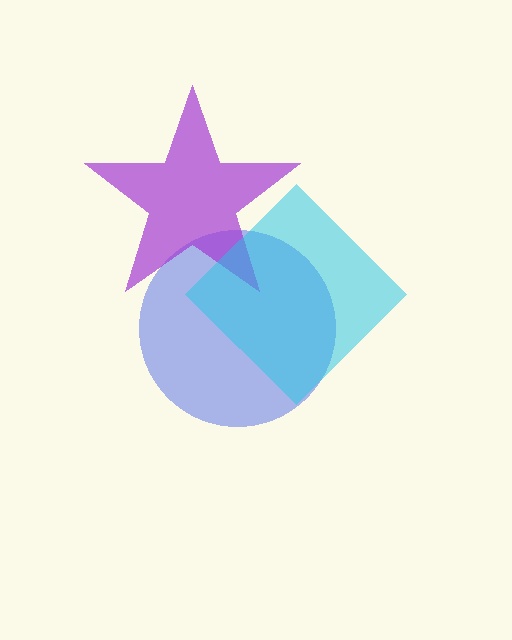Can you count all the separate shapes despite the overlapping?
Yes, there are 3 separate shapes.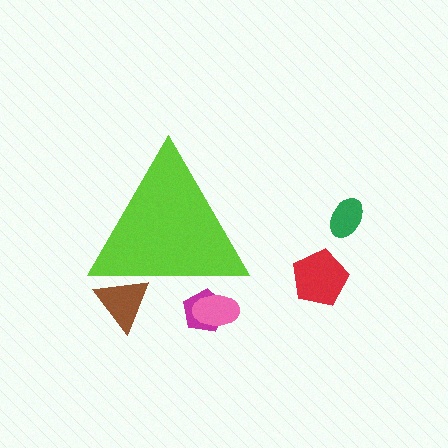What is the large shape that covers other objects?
A lime triangle.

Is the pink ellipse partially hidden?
Yes, the pink ellipse is partially hidden behind the lime triangle.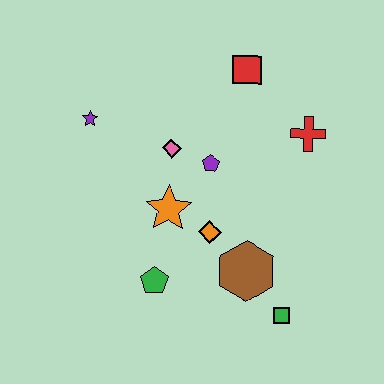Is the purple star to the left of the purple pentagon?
Yes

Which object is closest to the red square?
The red cross is closest to the red square.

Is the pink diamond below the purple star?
Yes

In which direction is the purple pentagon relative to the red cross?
The purple pentagon is to the left of the red cross.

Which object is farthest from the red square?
The green square is farthest from the red square.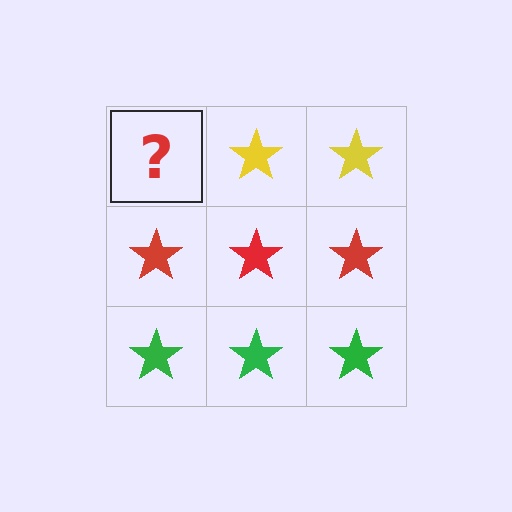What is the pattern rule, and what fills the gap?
The rule is that each row has a consistent color. The gap should be filled with a yellow star.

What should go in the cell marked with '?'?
The missing cell should contain a yellow star.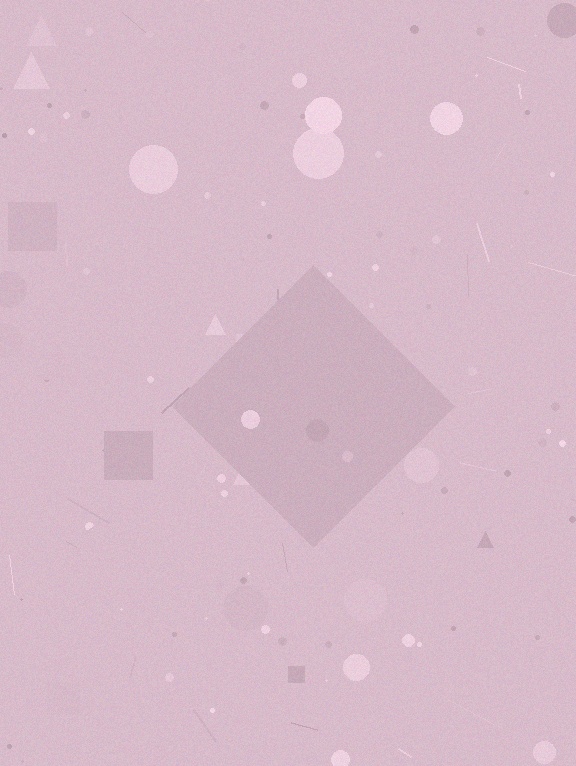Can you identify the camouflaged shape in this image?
The camouflaged shape is a diamond.